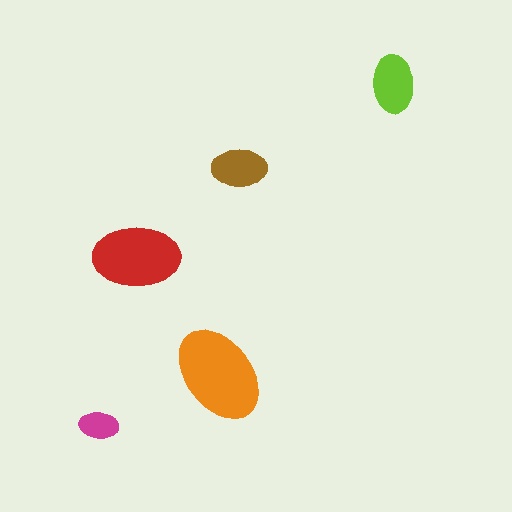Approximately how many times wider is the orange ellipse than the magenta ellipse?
About 2.5 times wider.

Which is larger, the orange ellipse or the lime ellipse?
The orange one.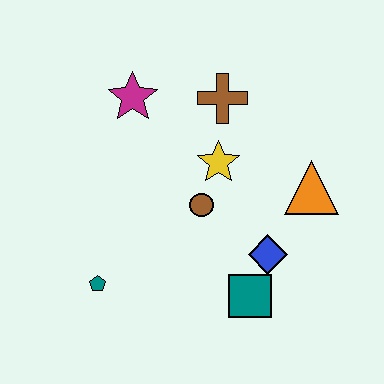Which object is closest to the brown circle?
The yellow star is closest to the brown circle.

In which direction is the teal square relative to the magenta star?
The teal square is below the magenta star.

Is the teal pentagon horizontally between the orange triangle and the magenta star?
No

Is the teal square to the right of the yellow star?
Yes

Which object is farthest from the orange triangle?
The teal pentagon is farthest from the orange triangle.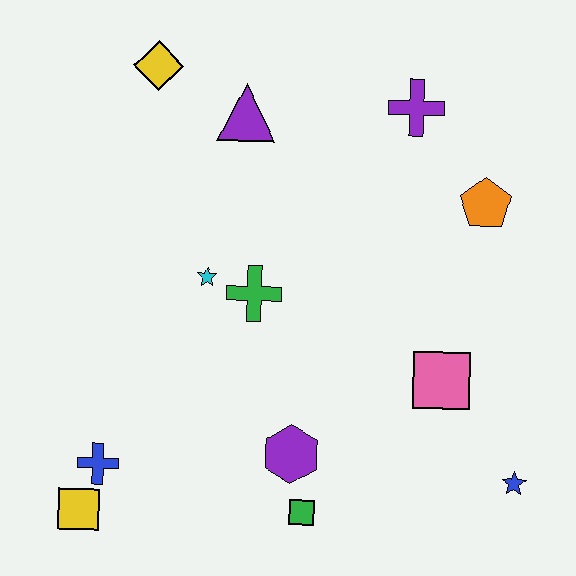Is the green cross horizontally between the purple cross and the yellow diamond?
Yes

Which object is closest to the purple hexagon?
The green square is closest to the purple hexagon.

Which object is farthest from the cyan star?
The blue star is farthest from the cyan star.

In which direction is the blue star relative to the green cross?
The blue star is to the right of the green cross.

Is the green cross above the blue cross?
Yes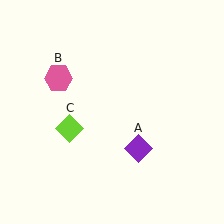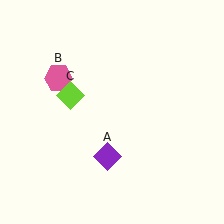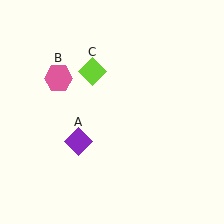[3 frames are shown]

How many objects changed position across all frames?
2 objects changed position: purple diamond (object A), lime diamond (object C).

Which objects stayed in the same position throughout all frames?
Pink hexagon (object B) remained stationary.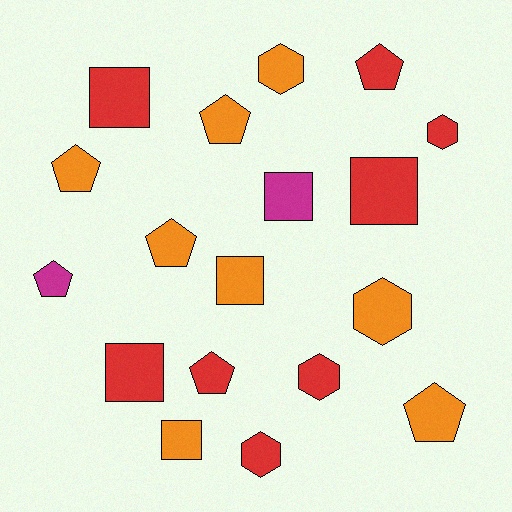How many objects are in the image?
There are 18 objects.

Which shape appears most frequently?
Pentagon, with 7 objects.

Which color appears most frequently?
Orange, with 8 objects.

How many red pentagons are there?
There are 2 red pentagons.